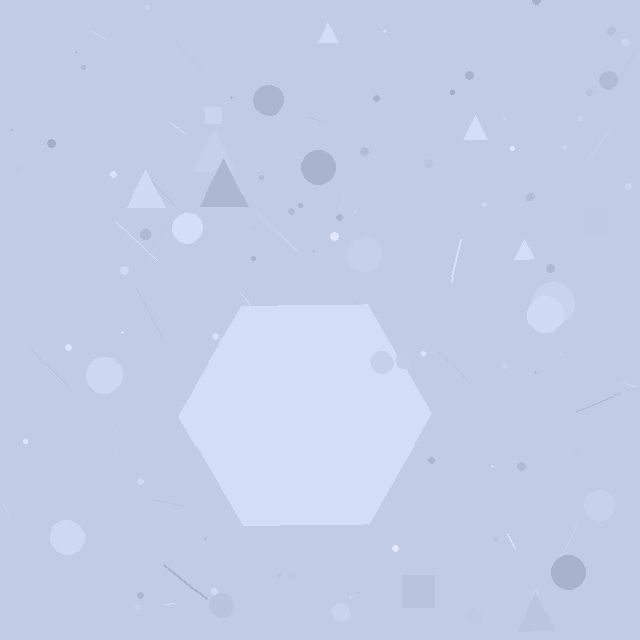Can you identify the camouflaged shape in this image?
The camouflaged shape is a hexagon.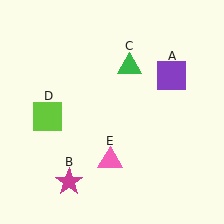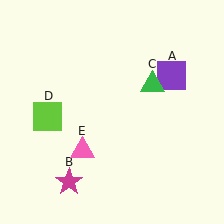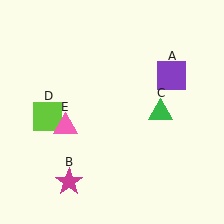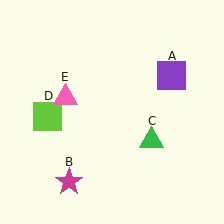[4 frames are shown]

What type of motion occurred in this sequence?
The green triangle (object C), pink triangle (object E) rotated clockwise around the center of the scene.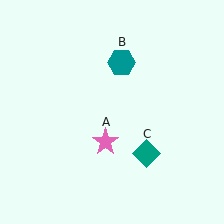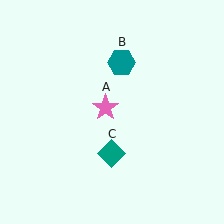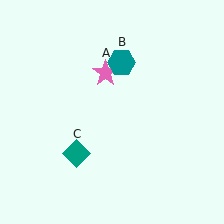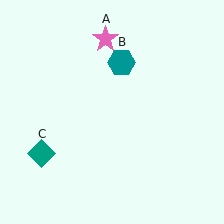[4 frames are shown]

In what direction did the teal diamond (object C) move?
The teal diamond (object C) moved left.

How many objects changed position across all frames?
2 objects changed position: pink star (object A), teal diamond (object C).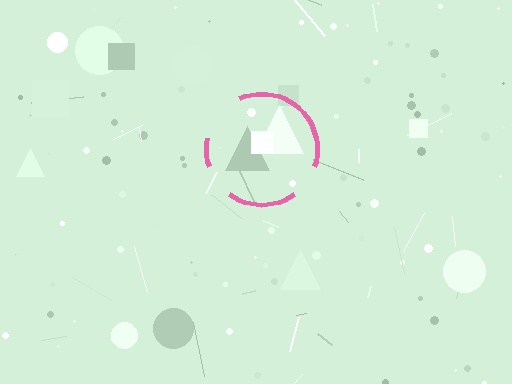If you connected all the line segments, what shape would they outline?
They would outline a circle.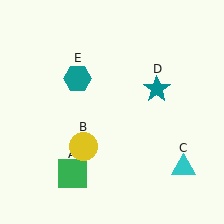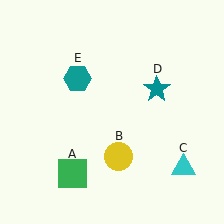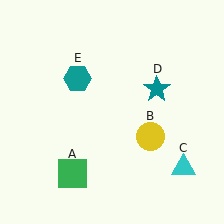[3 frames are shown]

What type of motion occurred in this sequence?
The yellow circle (object B) rotated counterclockwise around the center of the scene.